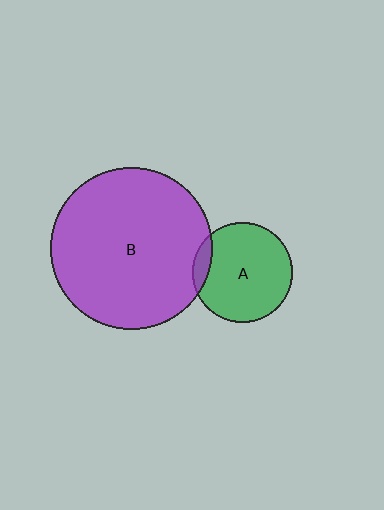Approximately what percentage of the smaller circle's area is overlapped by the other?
Approximately 10%.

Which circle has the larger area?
Circle B (purple).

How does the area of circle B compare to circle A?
Approximately 2.6 times.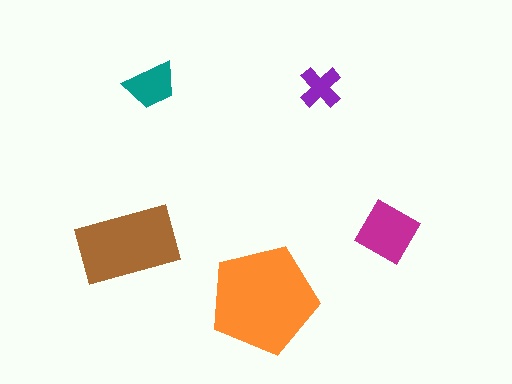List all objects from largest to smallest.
The orange pentagon, the brown rectangle, the magenta diamond, the teal trapezoid, the purple cross.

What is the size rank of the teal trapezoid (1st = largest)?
4th.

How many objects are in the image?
There are 5 objects in the image.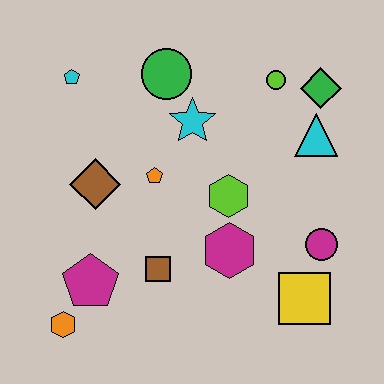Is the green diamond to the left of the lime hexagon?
No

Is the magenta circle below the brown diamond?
Yes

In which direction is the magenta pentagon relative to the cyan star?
The magenta pentagon is below the cyan star.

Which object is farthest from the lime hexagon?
The orange hexagon is farthest from the lime hexagon.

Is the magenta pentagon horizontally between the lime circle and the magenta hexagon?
No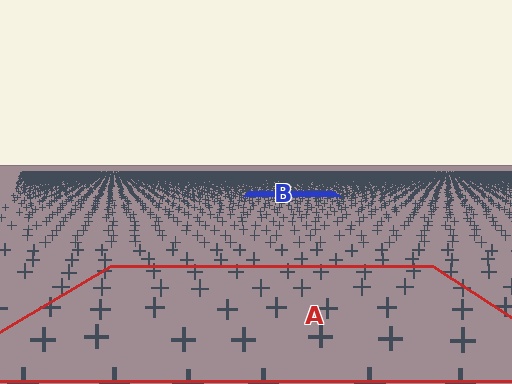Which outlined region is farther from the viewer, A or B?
Region B is farther from the viewer — the texture elements inside it appear smaller and more densely packed.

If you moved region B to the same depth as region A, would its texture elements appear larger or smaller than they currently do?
They would appear larger. At a closer depth, the same texture elements are projected at a bigger on-screen size.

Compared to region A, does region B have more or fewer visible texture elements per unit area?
Region B has more texture elements per unit area — they are packed more densely because it is farther away.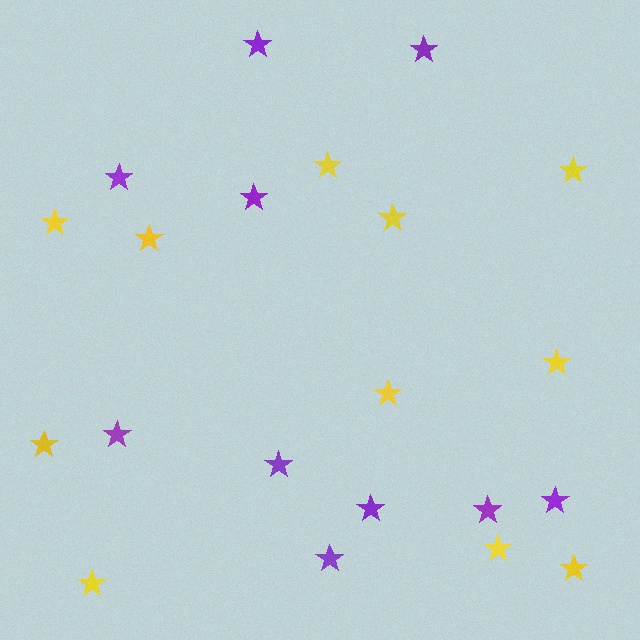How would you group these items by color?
There are 2 groups: one group of yellow stars (11) and one group of purple stars (10).